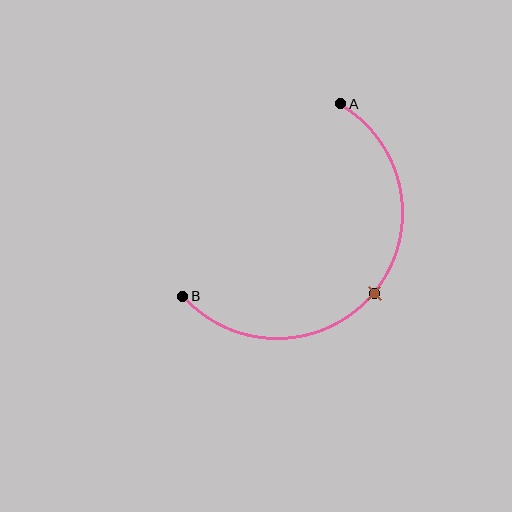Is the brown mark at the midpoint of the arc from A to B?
Yes. The brown mark lies on the arc at equal arc-length from both A and B — it is the arc midpoint.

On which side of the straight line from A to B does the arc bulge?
The arc bulges below and to the right of the straight line connecting A and B.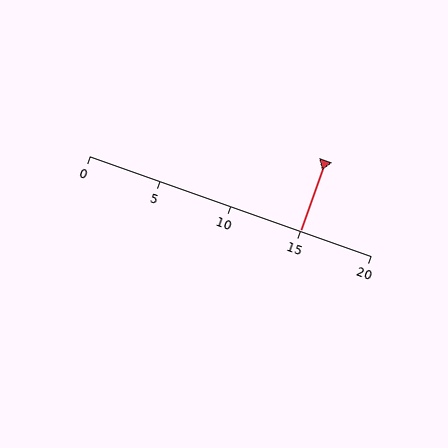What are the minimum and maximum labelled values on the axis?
The axis runs from 0 to 20.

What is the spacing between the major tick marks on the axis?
The major ticks are spaced 5 apart.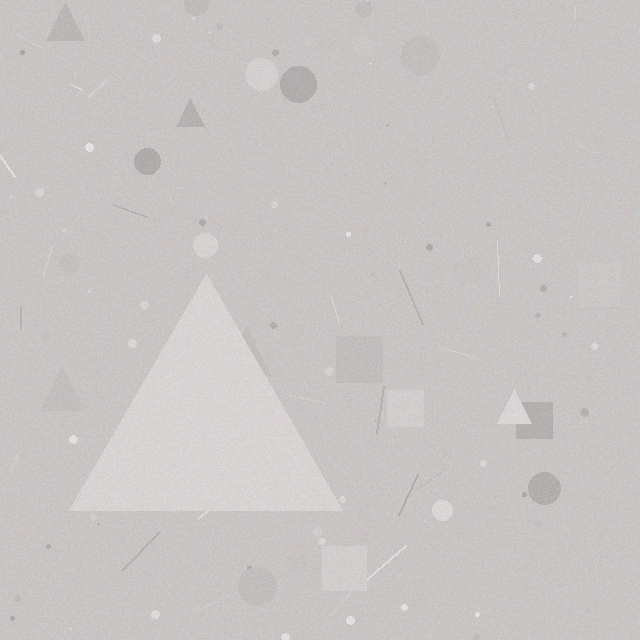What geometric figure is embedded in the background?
A triangle is embedded in the background.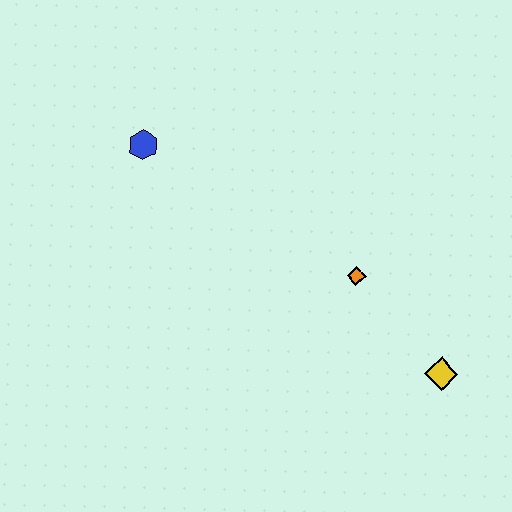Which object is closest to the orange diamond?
The yellow diamond is closest to the orange diamond.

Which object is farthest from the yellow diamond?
The blue hexagon is farthest from the yellow diamond.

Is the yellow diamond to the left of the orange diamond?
No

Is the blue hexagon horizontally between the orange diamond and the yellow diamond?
No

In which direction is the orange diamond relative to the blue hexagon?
The orange diamond is to the right of the blue hexagon.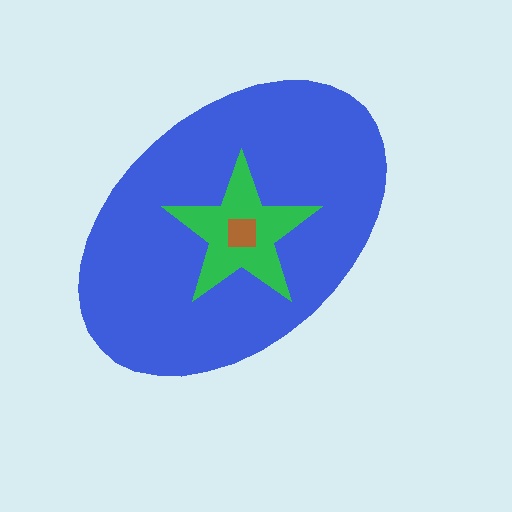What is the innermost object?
The brown square.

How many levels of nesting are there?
3.